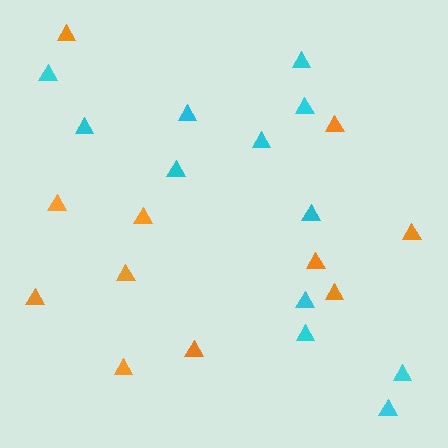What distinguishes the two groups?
There are 2 groups: one group of cyan triangles (12) and one group of orange triangles (11).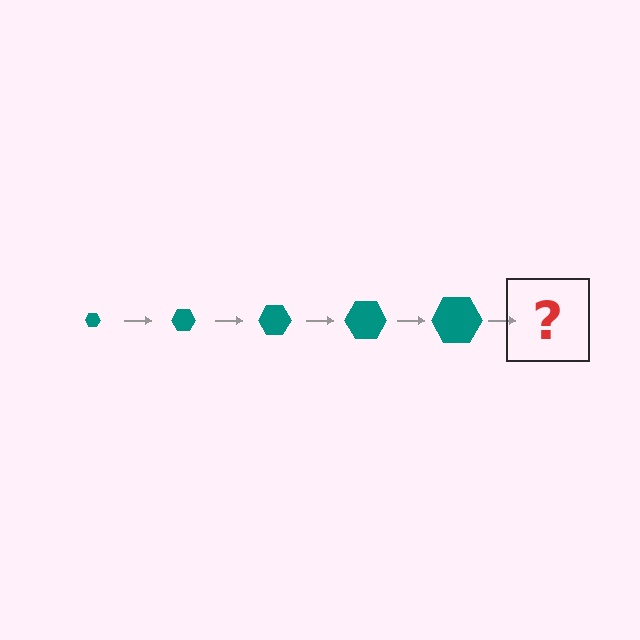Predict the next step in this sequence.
The next step is a teal hexagon, larger than the previous one.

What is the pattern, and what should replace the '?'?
The pattern is that the hexagon gets progressively larger each step. The '?' should be a teal hexagon, larger than the previous one.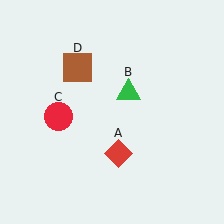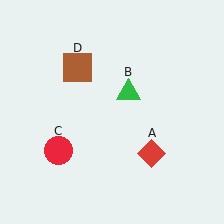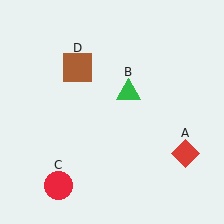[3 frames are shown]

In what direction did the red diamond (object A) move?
The red diamond (object A) moved right.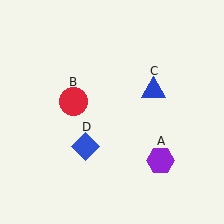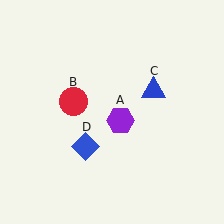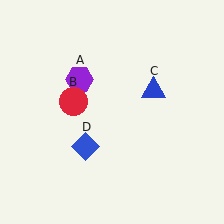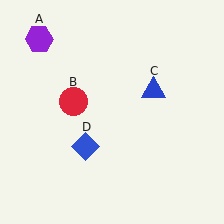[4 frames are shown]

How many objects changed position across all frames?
1 object changed position: purple hexagon (object A).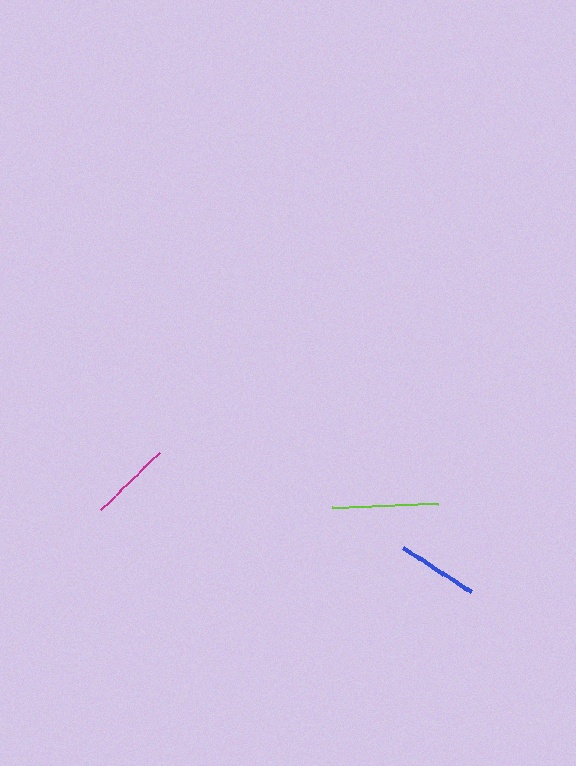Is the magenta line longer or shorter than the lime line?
The lime line is longer than the magenta line.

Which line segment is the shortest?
The blue line is the shortest at approximately 81 pixels.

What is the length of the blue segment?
The blue segment is approximately 81 pixels long.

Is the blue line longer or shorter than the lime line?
The lime line is longer than the blue line.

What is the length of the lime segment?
The lime segment is approximately 106 pixels long.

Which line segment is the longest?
The lime line is the longest at approximately 106 pixels.